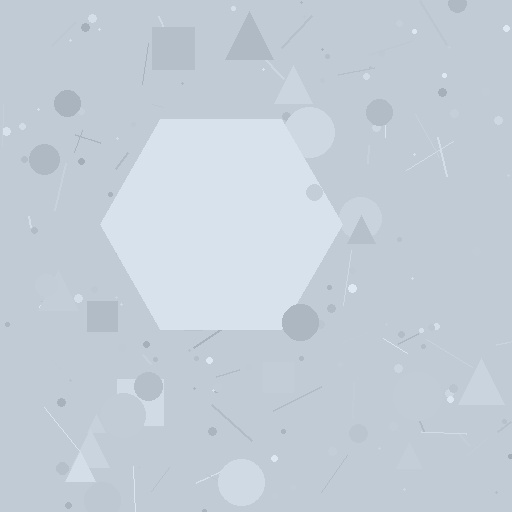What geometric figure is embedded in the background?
A hexagon is embedded in the background.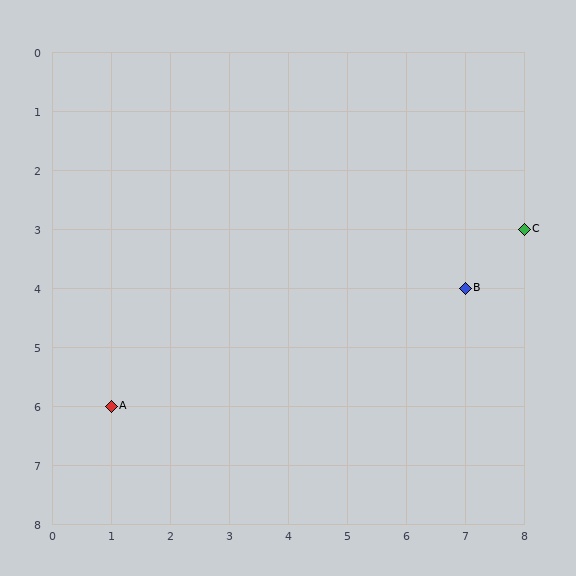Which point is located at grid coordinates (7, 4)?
Point B is at (7, 4).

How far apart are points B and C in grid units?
Points B and C are 1 column and 1 row apart (about 1.4 grid units diagonally).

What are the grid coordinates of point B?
Point B is at grid coordinates (7, 4).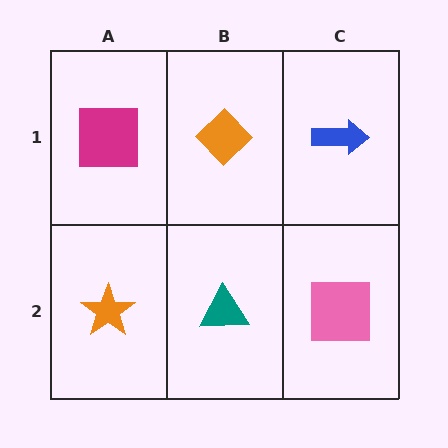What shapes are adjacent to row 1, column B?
A teal triangle (row 2, column B), a magenta square (row 1, column A), a blue arrow (row 1, column C).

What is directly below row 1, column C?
A pink square.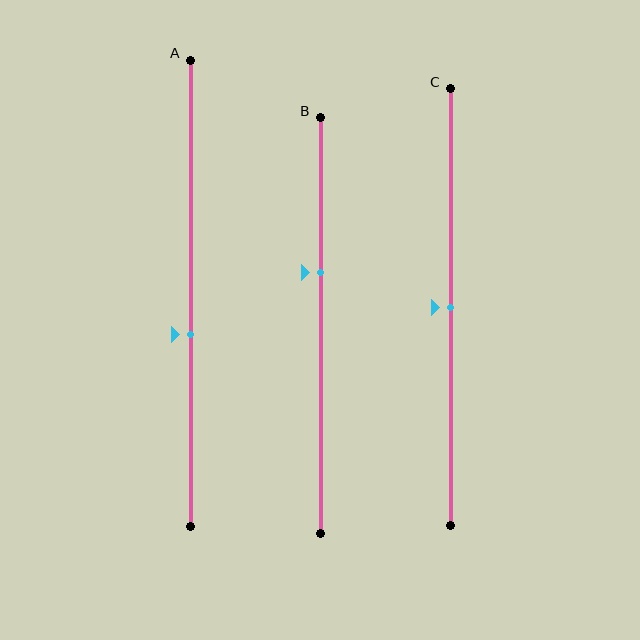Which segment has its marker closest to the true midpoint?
Segment C has its marker closest to the true midpoint.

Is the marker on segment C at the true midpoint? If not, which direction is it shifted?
Yes, the marker on segment C is at the true midpoint.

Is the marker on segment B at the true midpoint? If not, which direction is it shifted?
No, the marker on segment B is shifted upward by about 13% of the segment length.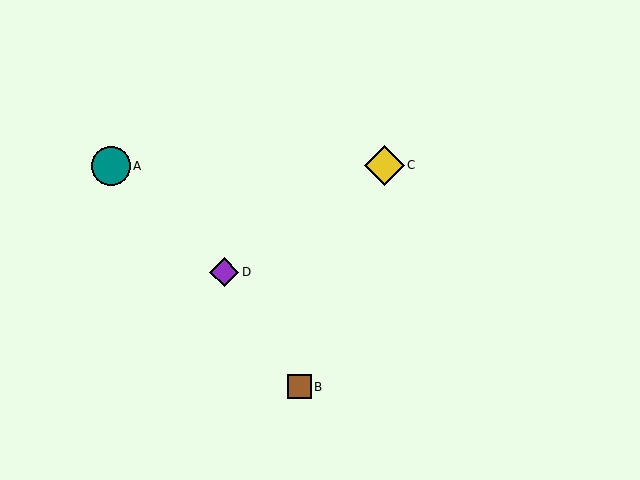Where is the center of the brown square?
The center of the brown square is at (299, 387).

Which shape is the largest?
The yellow diamond (labeled C) is the largest.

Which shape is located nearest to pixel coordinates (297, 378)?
The brown square (labeled B) at (299, 387) is nearest to that location.